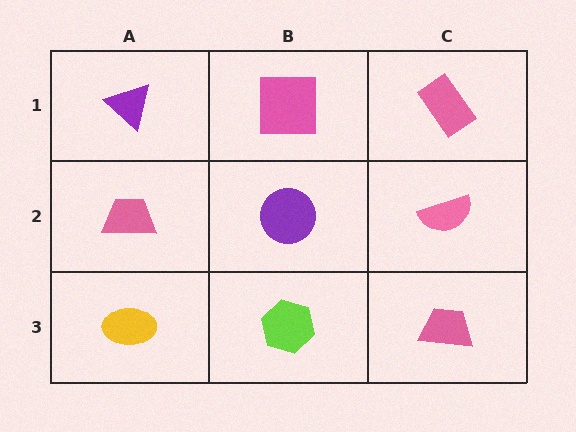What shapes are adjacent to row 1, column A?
A pink trapezoid (row 2, column A), a pink square (row 1, column B).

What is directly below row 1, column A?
A pink trapezoid.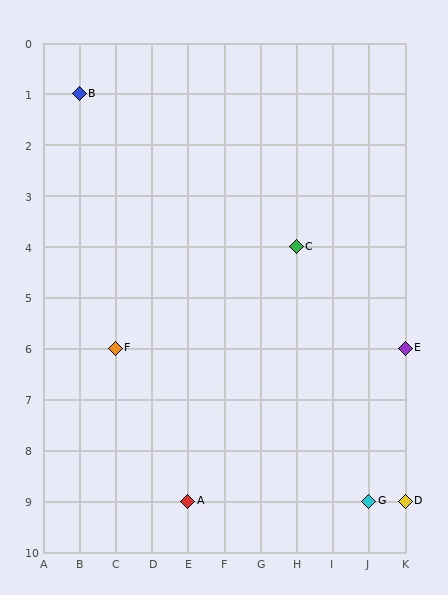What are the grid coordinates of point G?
Point G is at grid coordinates (J, 9).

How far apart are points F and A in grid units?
Points F and A are 2 columns and 3 rows apart (about 3.6 grid units diagonally).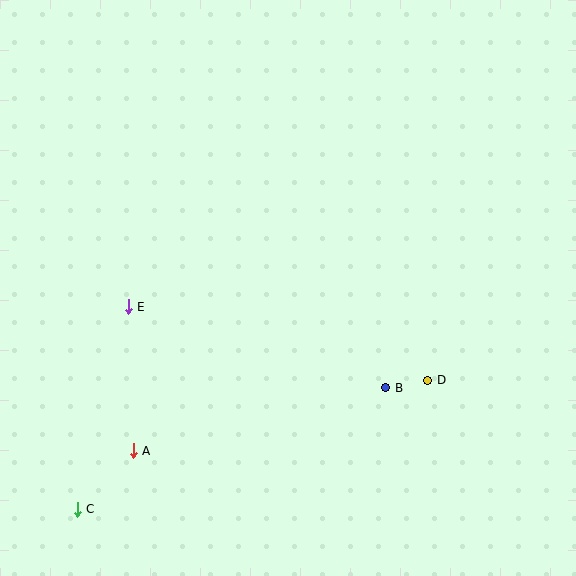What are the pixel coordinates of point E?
Point E is at (128, 307).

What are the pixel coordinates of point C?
Point C is at (77, 509).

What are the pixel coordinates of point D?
Point D is at (428, 380).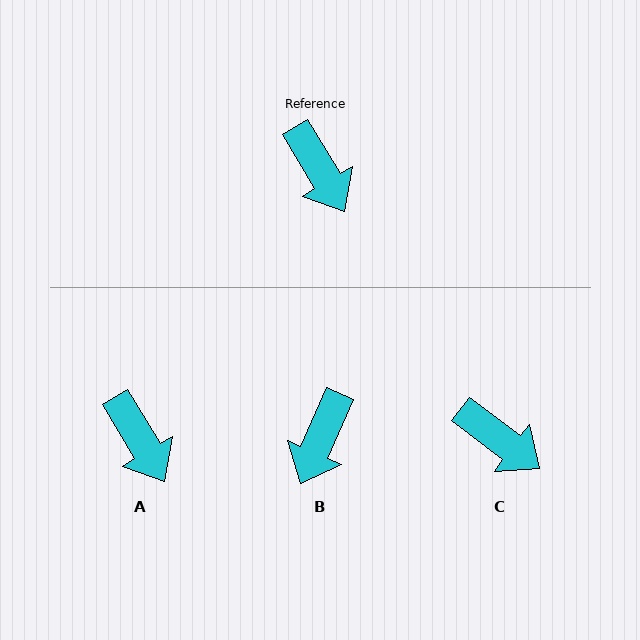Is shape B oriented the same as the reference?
No, it is off by about 54 degrees.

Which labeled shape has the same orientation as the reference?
A.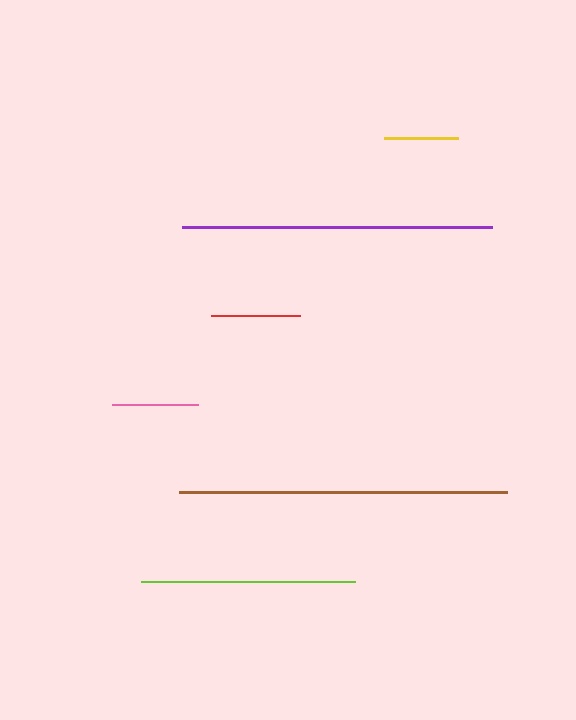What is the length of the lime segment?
The lime segment is approximately 214 pixels long.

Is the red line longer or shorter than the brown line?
The brown line is longer than the red line.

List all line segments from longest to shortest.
From longest to shortest: brown, purple, lime, red, pink, yellow.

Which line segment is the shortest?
The yellow line is the shortest at approximately 75 pixels.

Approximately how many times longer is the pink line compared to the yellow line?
The pink line is approximately 1.2 times the length of the yellow line.